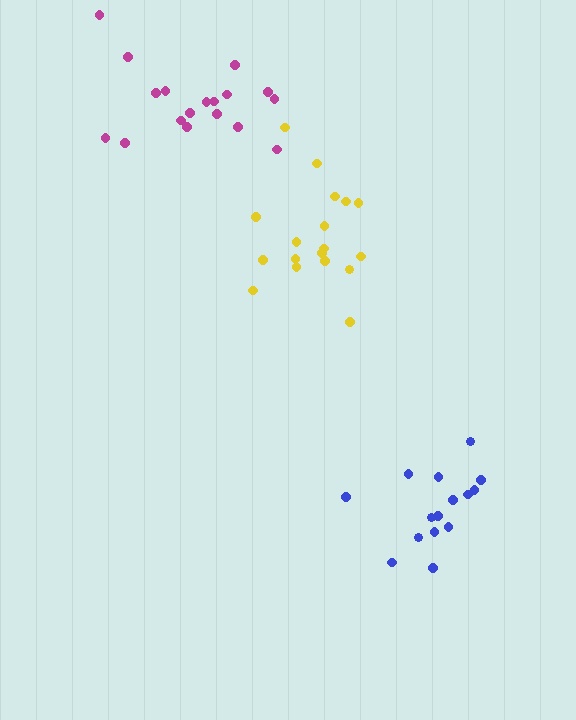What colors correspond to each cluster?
The clusters are colored: yellow, blue, magenta.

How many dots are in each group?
Group 1: 18 dots, Group 2: 15 dots, Group 3: 18 dots (51 total).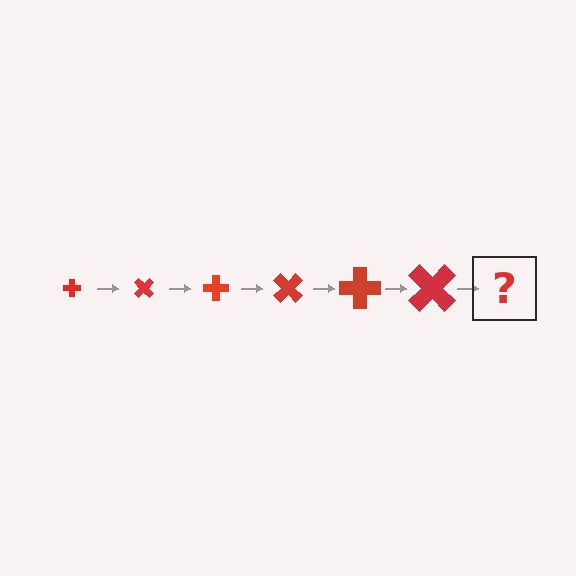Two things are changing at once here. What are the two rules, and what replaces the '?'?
The two rules are that the cross grows larger each step and it rotates 45 degrees each step. The '?' should be a cross, larger than the previous one and rotated 270 degrees from the start.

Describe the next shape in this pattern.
It should be a cross, larger than the previous one and rotated 270 degrees from the start.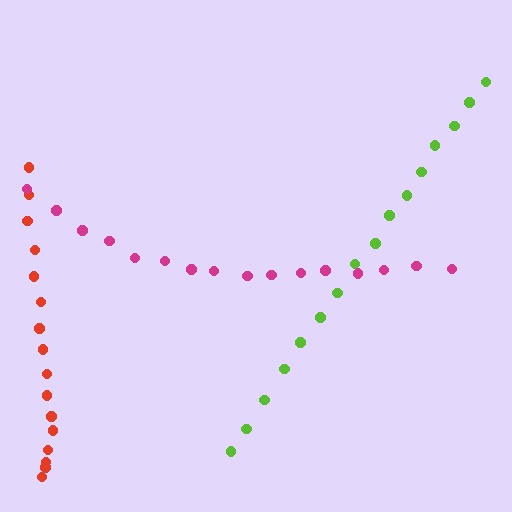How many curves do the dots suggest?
There are 3 distinct paths.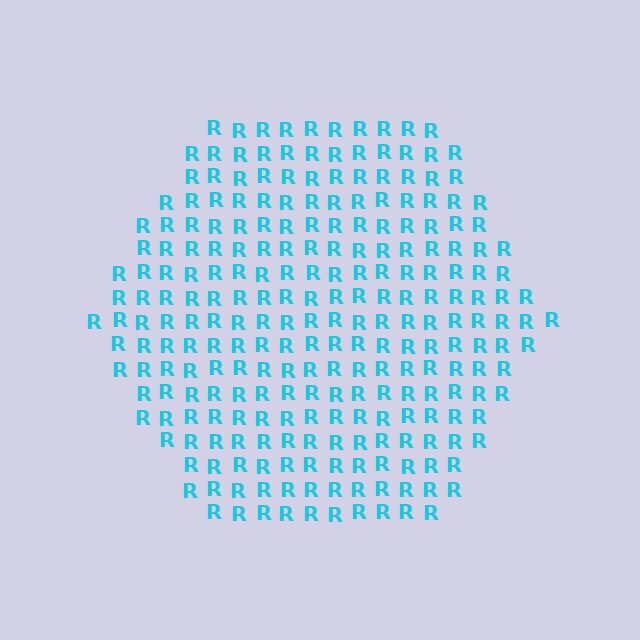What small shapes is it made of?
It is made of small letter R's.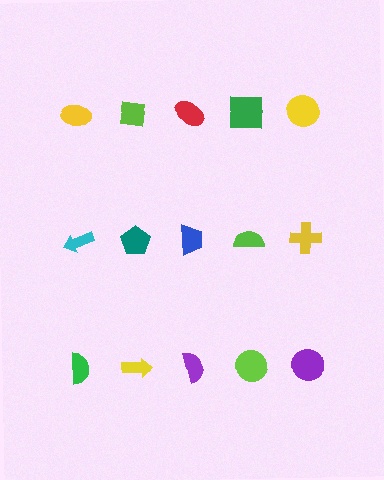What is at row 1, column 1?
A yellow ellipse.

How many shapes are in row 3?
5 shapes.